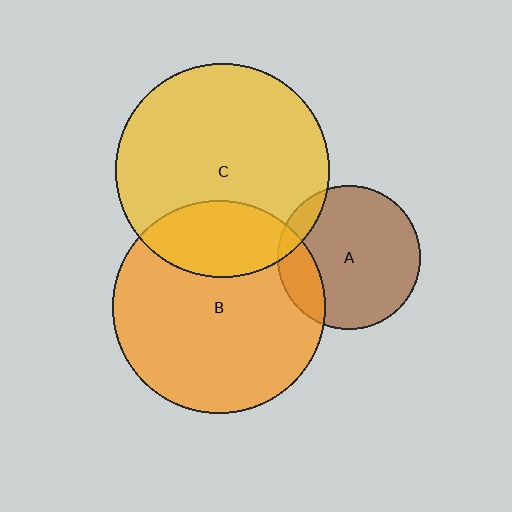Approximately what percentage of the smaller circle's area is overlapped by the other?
Approximately 25%.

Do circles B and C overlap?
Yes.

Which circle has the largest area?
Circle C (yellow).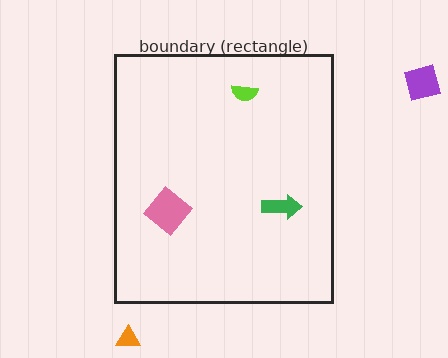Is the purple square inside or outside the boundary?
Outside.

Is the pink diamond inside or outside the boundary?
Inside.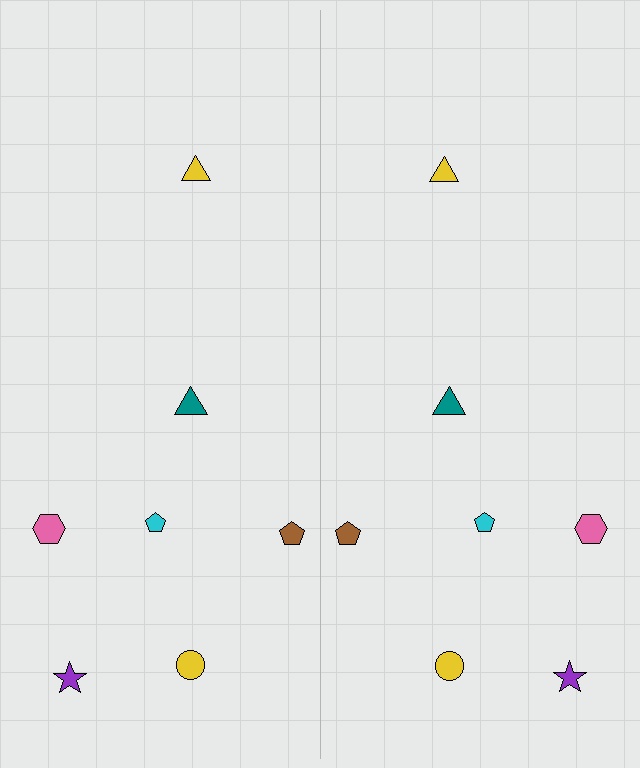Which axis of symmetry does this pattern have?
The pattern has a vertical axis of symmetry running through the center of the image.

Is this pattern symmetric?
Yes, this pattern has bilateral (reflection) symmetry.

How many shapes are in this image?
There are 14 shapes in this image.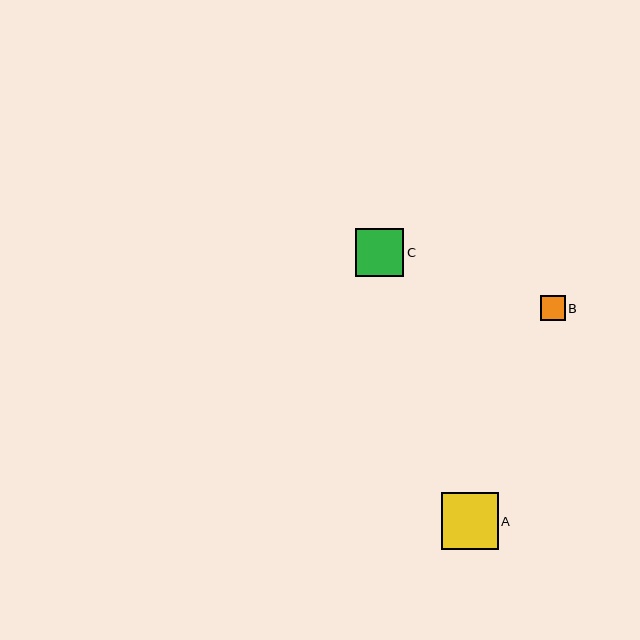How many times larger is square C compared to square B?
Square C is approximately 1.9 times the size of square B.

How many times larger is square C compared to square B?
Square C is approximately 1.9 times the size of square B.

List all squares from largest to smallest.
From largest to smallest: A, C, B.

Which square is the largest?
Square A is the largest with a size of approximately 57 pixels.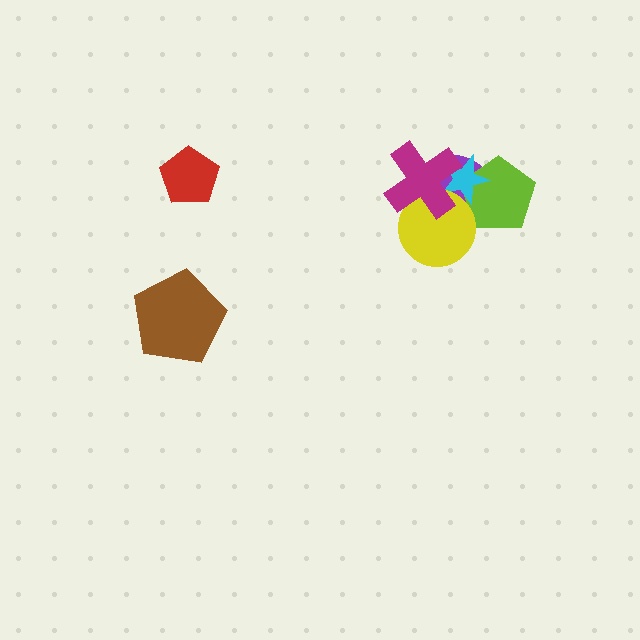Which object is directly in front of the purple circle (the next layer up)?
The lime pentagon is directly in front of the purple circle.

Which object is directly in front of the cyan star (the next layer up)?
The yellow circle is directly in front of the cyan star.